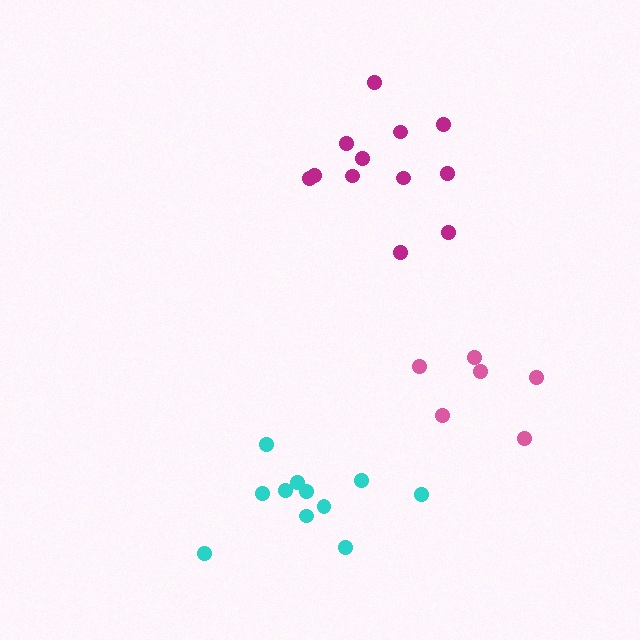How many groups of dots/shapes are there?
There are 3 groups.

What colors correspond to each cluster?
The clusters are colored: magenta, pink, cyan.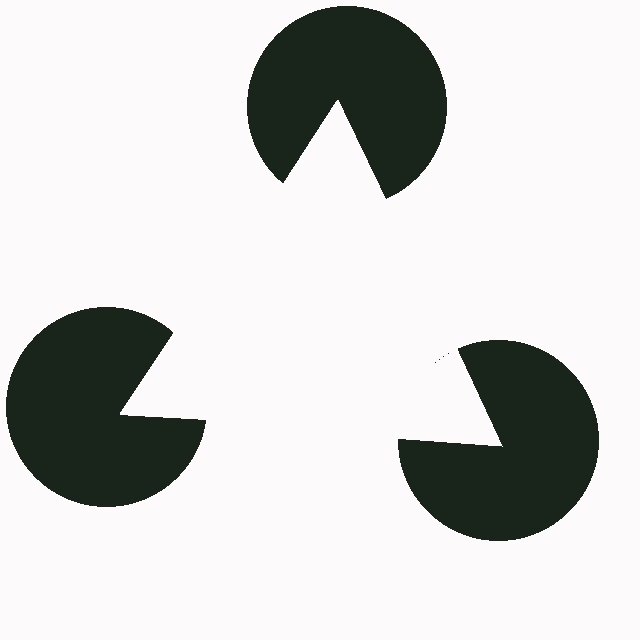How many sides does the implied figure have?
3 sides.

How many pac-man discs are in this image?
There are 3 — one at each vertex of the illusory triangle.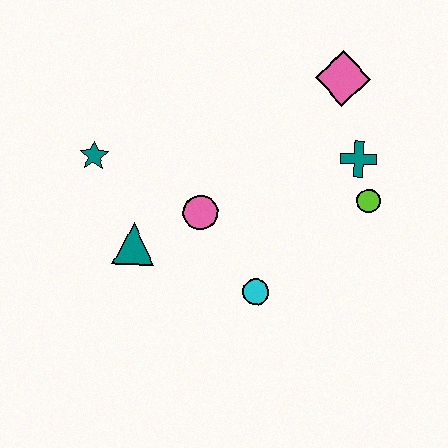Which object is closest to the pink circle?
The teal triangle is closest to the pink circle.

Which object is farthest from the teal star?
The lime circle is farthest from the teal star.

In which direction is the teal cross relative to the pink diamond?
The teal cross is below the pink diamond.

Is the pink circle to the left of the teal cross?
Yes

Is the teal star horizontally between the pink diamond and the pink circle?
No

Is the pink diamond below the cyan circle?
No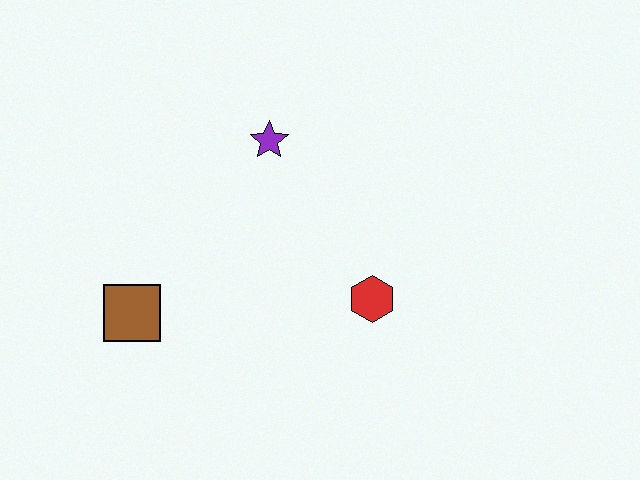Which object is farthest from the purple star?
The brown square is farthest from the purple star.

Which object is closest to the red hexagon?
The purple star is closest to the red hexagon.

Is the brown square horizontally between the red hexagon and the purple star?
No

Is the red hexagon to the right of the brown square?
Yes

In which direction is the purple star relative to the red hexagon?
The purple star is above the red hexagon.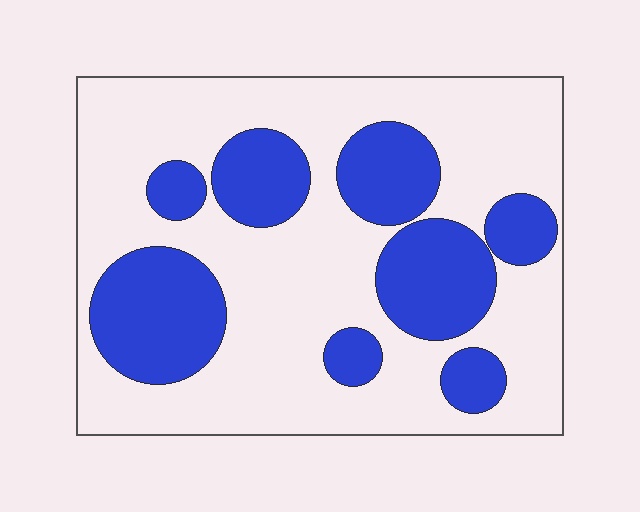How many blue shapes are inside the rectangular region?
8.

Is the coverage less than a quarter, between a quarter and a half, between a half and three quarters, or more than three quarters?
Between a quarter and a half.